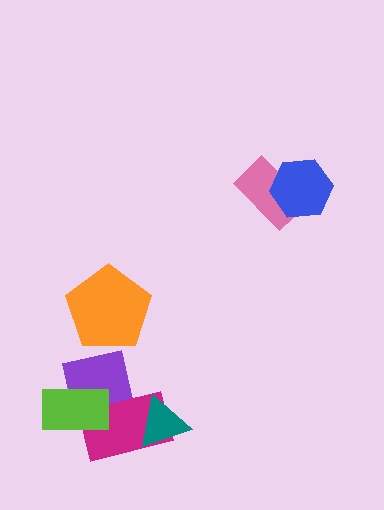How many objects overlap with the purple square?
3 objects overlap with the purple square.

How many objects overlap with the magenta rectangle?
3 objects overlap with the magenta rectangle.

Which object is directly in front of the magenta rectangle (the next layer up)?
The lime rectangle is directly in front of the magenta rectangle.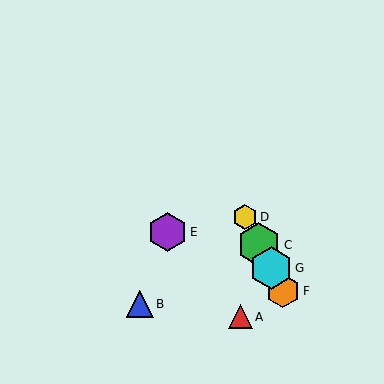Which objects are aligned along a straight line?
Objects C, D, F, G are aligned along a straight line.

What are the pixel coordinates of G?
Object G is at (271, 268).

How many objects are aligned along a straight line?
4 objects (C, D, F, G) are aligned along a straight line.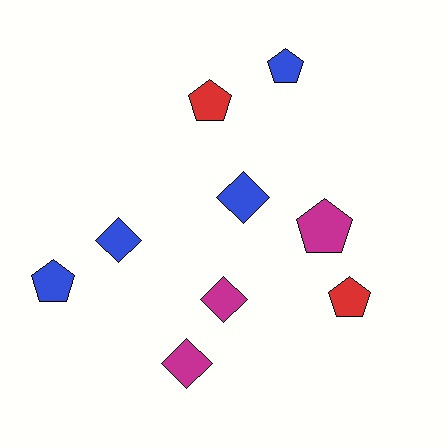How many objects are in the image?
There are 9 objects.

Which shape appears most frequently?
Pentagon, with 5 objects.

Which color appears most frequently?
Blue, with 4 objects.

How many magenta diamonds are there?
There are 2 magenta diamonds.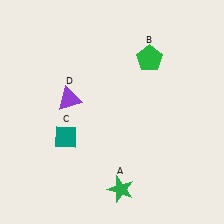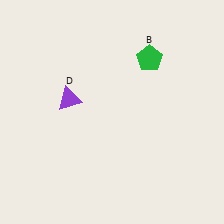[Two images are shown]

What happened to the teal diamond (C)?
The teal diamond (C) was removed in Image 2. It was in the bottom-left area of Image 1.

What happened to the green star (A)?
The green star (A) was removed in Image 2. It was in the bottom-right area of Image 1.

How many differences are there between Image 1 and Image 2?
There are 2 differences between the two images.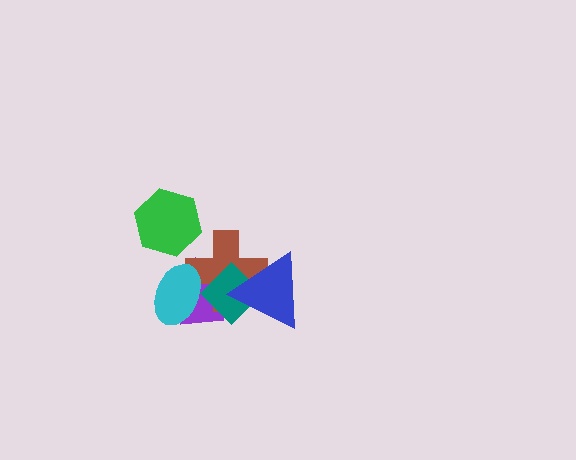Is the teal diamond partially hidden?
Yes, it is partially covered by another shape.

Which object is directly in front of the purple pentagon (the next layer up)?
The brown cross is directly in front of the purple pentagon.